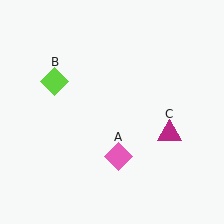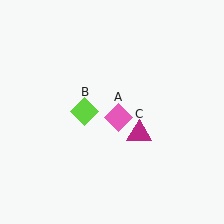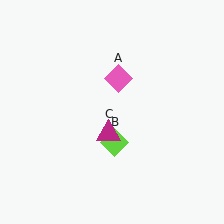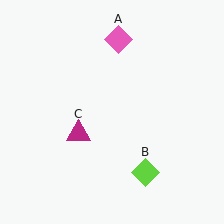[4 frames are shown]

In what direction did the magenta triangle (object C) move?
The magenta triangle (object C) moved left.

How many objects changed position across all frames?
3 objects changed position: pink diamond (object A), lime diamond (object B), magenta triangle (object C).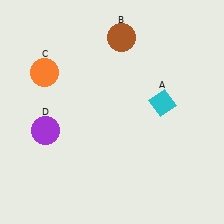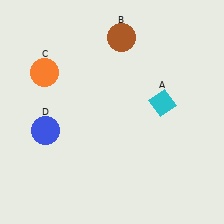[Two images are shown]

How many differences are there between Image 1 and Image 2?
There is 1 difference between the two images.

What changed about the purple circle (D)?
In Image 1, D is purple. In Image 2, it changed to blue.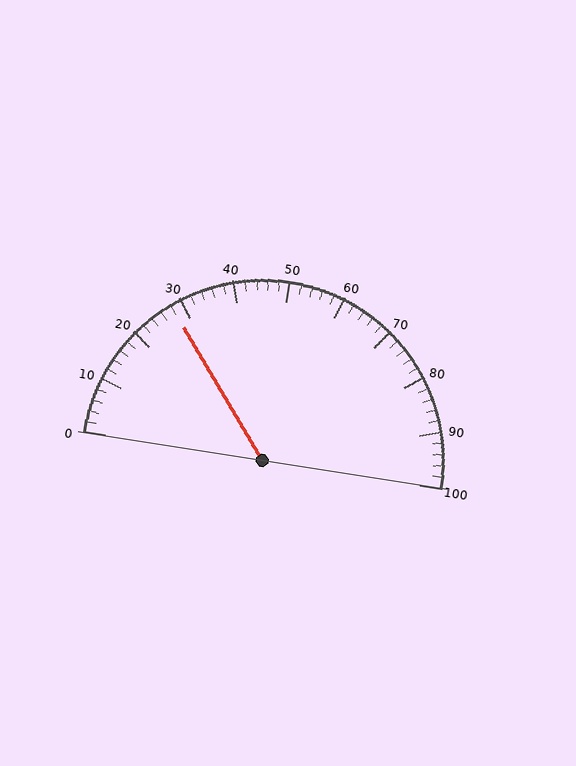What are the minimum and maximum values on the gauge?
The gauge ranges from 0 to 100.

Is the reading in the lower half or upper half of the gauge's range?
The reading is in the lower half of the range (0 to 100).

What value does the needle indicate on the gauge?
The needle indicates approximately 28.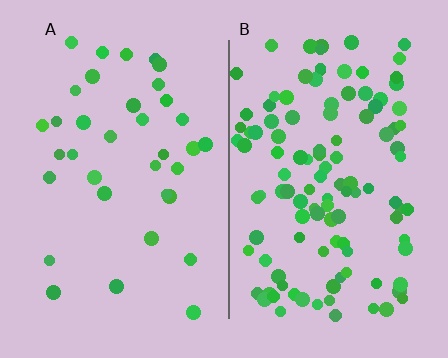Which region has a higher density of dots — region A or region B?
B (the right).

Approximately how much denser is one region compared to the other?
Approximately 3.3× — region B over region A.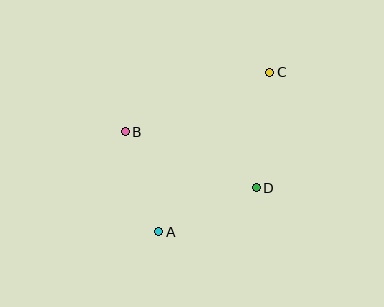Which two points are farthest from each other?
Points A and C are farthest from each other.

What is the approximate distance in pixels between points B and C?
The distance between B and C is approximately 156 pixels.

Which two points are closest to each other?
Points A and B are closest to each other.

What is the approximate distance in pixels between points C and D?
The distance between C and D is approximately 116 pixels.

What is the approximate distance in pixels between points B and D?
The distance between B and D is approximately 142 pixels.